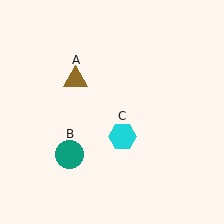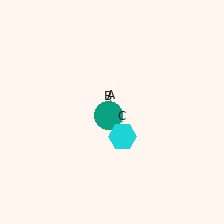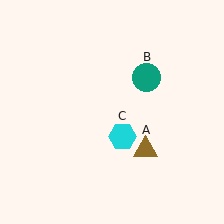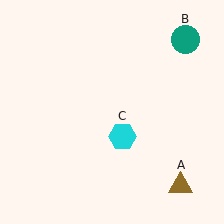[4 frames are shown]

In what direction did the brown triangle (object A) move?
The brown triangle (object A) moved down and to the right.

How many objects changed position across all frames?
2 objects changed position: brown triangle (object A), teal circle (object B).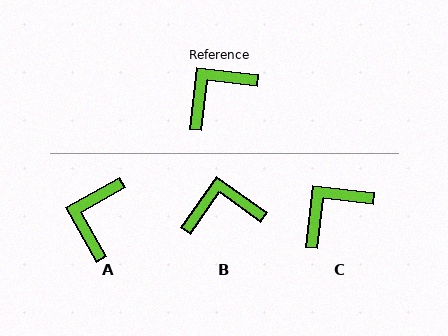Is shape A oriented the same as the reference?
No, it is off by about 36 degrees.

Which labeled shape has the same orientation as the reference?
C.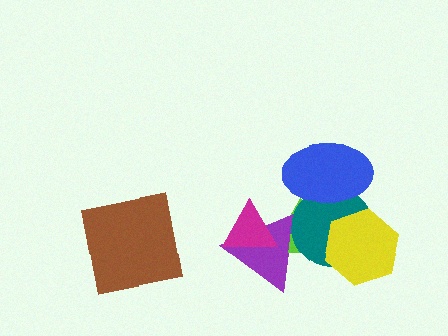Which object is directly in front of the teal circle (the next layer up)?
The yellow hexagon is directly in front of the teal circle.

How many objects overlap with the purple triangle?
3 objects overlap with the purple triangle.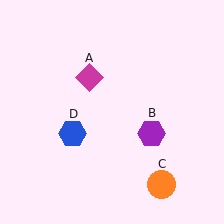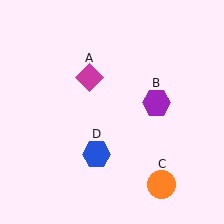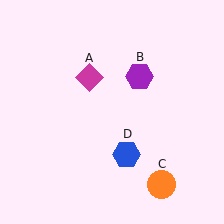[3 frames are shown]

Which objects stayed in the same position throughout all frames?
Magenta diamond (object A) and orange circle (object C) remained stationary.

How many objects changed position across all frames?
2 objects changed position: purple hexagon (object B), blue hexagon (object D).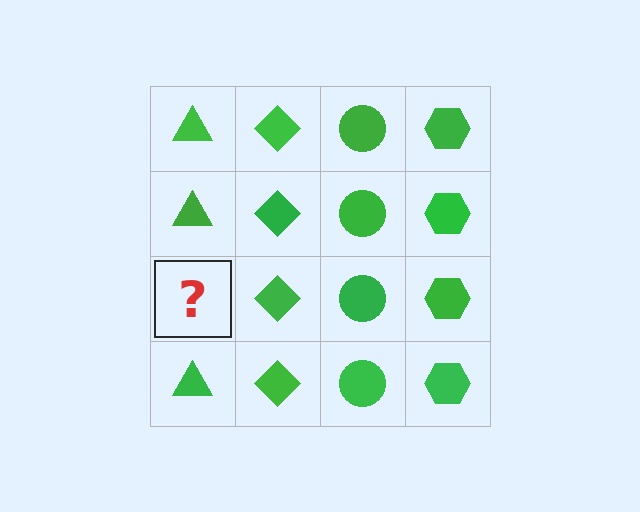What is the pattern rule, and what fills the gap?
The rule is that each column has a consistent shape. The gap should be filled with a green triangle.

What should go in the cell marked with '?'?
The missing cell should contain a green triangle.